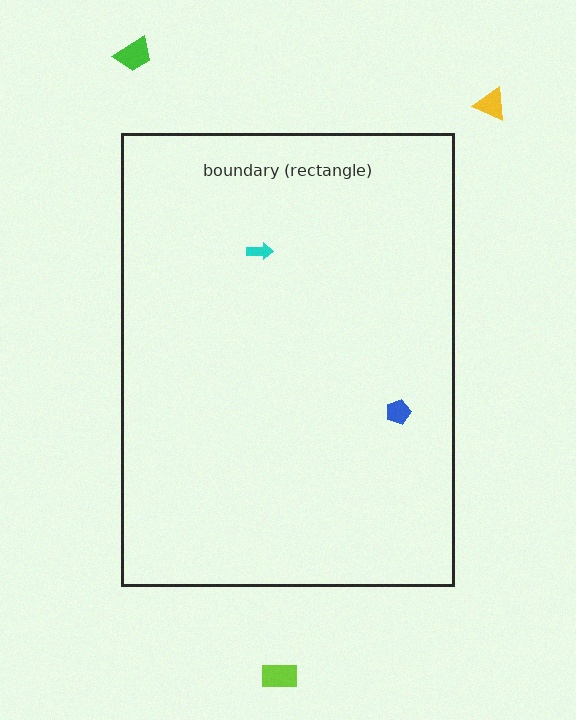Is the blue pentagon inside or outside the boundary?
Inside.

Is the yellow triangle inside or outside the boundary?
Outside.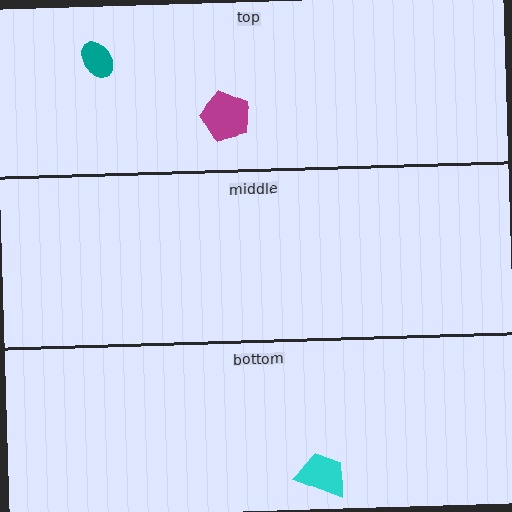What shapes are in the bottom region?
The cyan trapezoid.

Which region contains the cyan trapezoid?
The bottom region.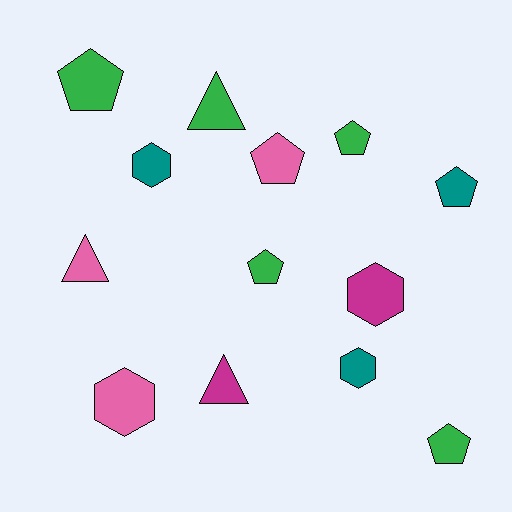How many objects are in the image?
There are 13 objects.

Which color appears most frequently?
Green, with 5 objects.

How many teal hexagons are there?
There are 2 teal hexagons.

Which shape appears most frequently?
Pentagon, with 6 objects.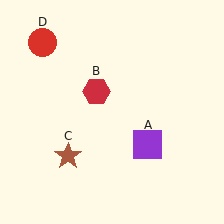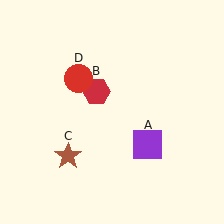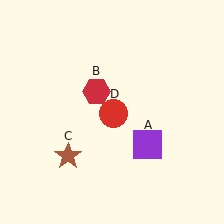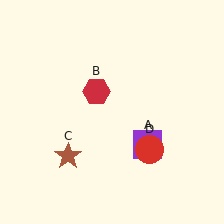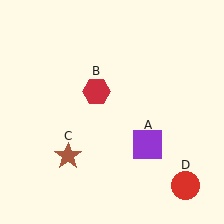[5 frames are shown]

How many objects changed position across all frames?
1 object changed position: red circle (object D).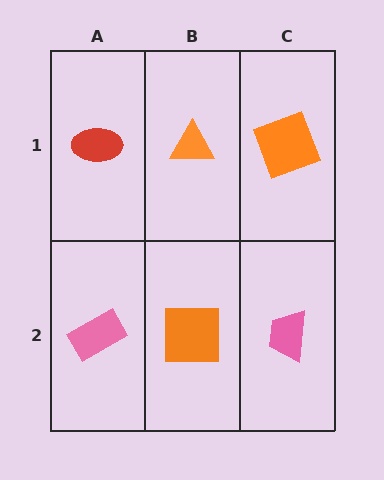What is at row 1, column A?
A red ellipse.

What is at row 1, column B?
An orange triangle.